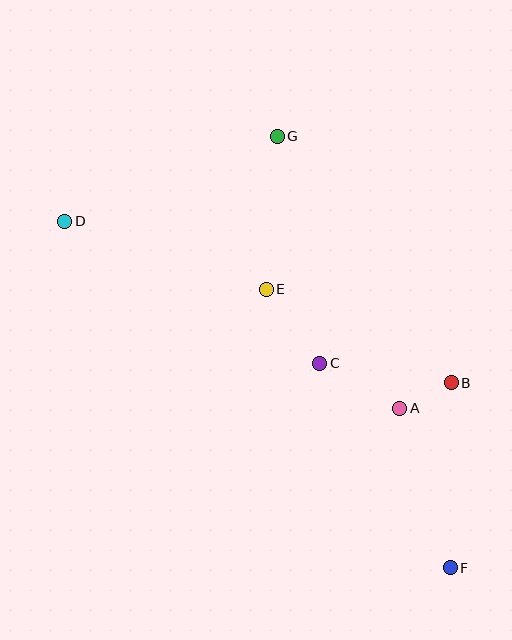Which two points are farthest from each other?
Points D and F are farthest from each other.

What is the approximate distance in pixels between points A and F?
The distance between A and F is approximately 168 pixels.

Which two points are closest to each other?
Points A and B are closest to each other.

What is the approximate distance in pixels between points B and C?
The distance between B and C is approximately 133 pixels.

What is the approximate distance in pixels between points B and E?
The distance between B and E is approximately 207 pixels.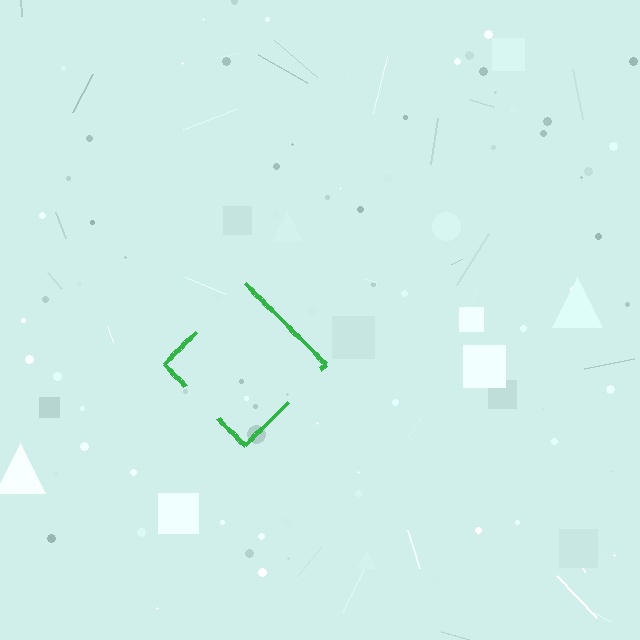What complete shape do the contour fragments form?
The contour fragments form a diamond.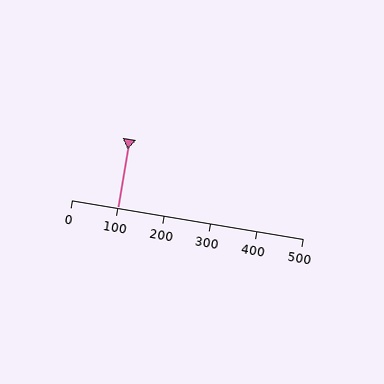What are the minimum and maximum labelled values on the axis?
The axis runs from 0 to 500.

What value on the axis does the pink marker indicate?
The marker indicates approximately 100.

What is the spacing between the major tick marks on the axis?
The major ticks are spaced 100 apart.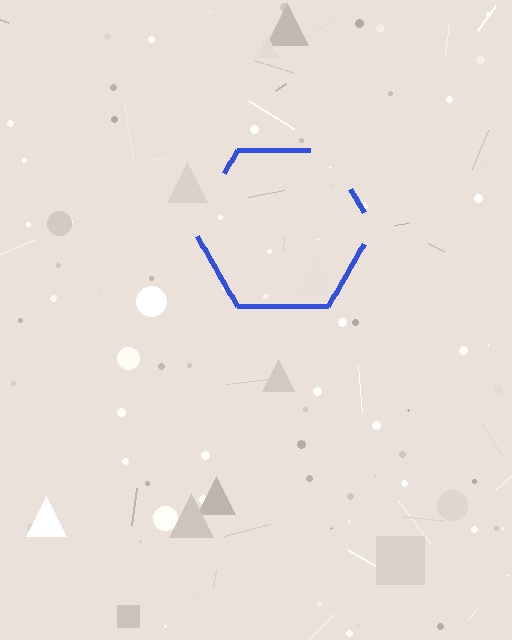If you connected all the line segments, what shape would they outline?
They would outline a hexagon.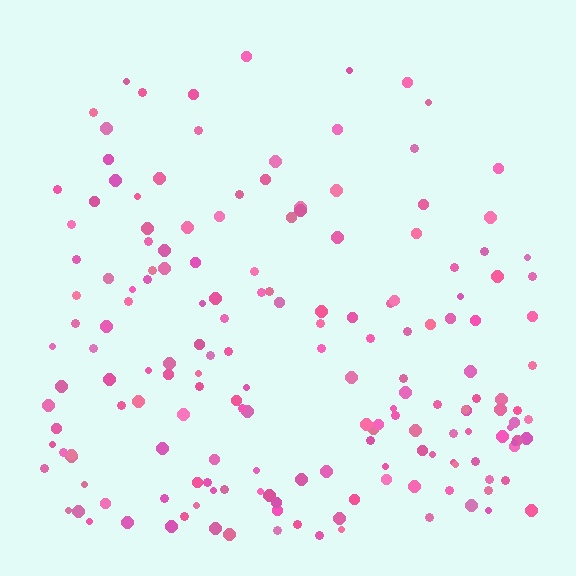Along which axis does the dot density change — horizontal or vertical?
Vertical.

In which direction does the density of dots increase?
From top to bottom, with the bottom side densest.